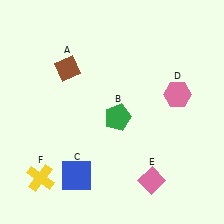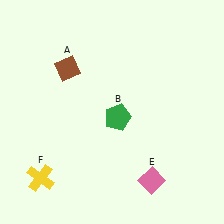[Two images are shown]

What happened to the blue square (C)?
The blue square (C) was removed in Image 2. It was in the bottom-left area of Image 1.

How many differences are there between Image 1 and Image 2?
There are 2 differences between the two images.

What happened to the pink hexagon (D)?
The pink hexagon (D) was removed in Image 2. It was in the top-right area of Image 1.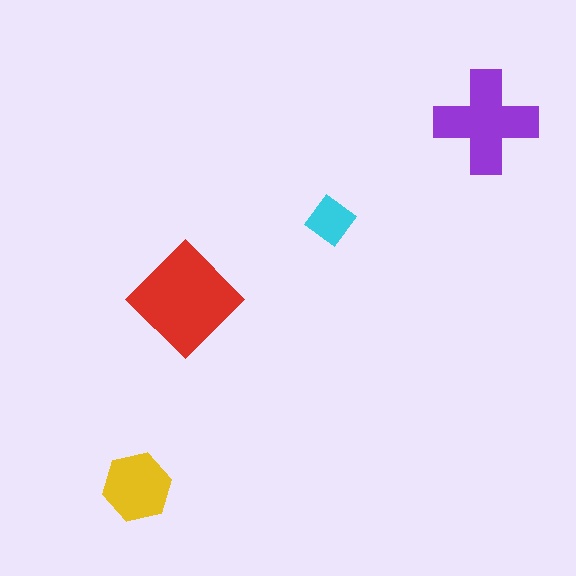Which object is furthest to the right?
The purple cross is rightmost.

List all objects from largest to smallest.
The red diamond, the purple cross, the yellow hexagon, the cyan diamond.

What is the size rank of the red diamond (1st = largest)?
1st.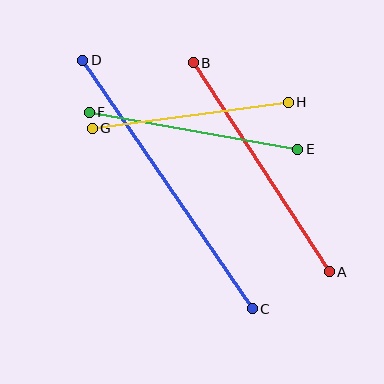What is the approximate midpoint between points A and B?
The midpoint is at approximately (261, 167) pixels.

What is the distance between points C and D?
The distance is approximately 301 pixels.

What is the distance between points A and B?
The distance is approximately 249 pixels.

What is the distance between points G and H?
The distance is approximately 197 pixels.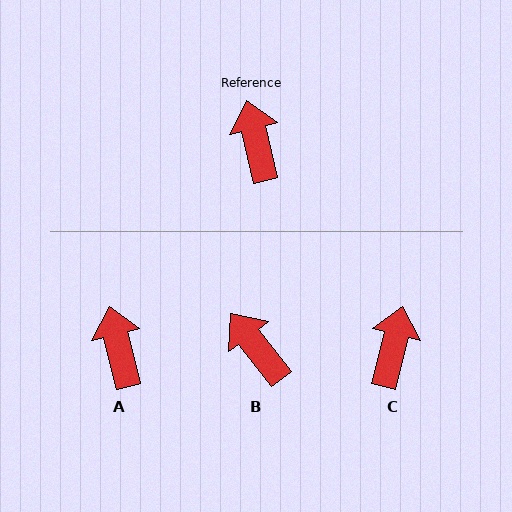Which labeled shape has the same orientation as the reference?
A.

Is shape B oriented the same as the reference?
No, it is off by about 24 degrees.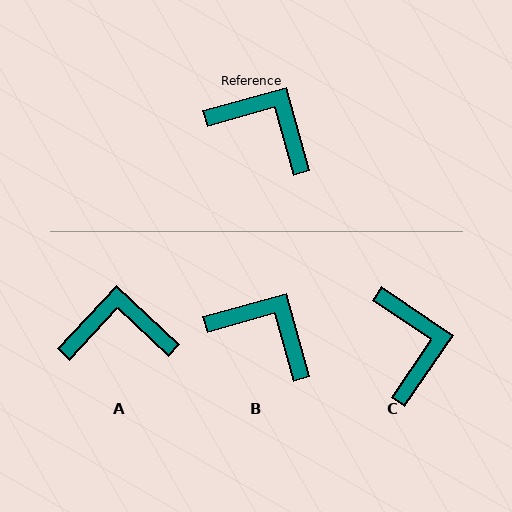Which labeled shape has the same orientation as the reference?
B.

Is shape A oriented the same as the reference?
No, it is off by about 32 degrees.